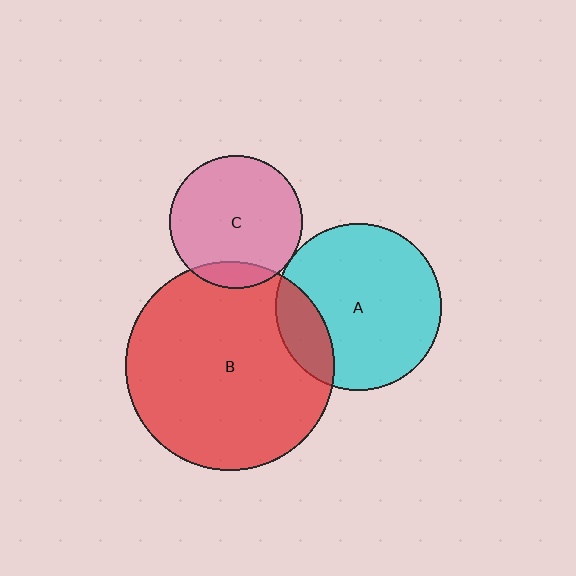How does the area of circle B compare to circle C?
Approximately 2.5 times.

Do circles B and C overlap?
Yes.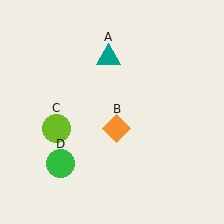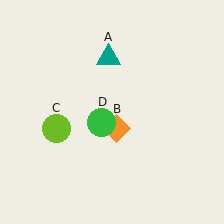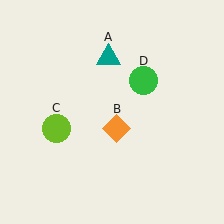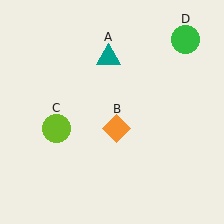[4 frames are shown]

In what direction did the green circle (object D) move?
The green circle (object D) moved up and to the right.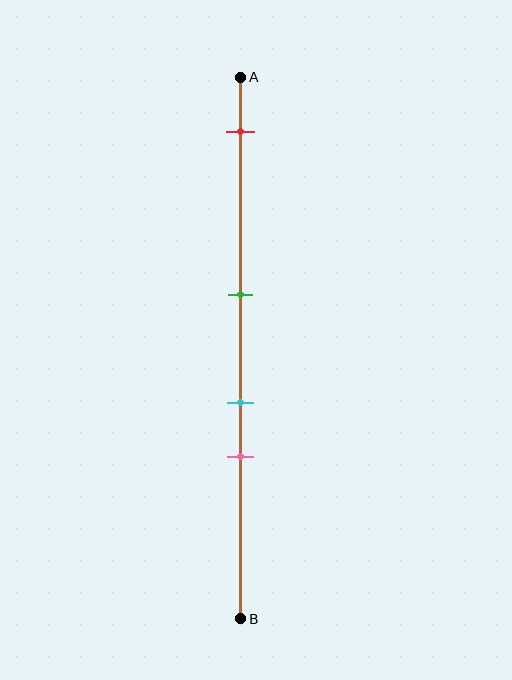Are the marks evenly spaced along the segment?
No, the marks are not evenly spaced.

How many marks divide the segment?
There are 4 marks dividing the segment.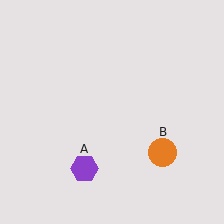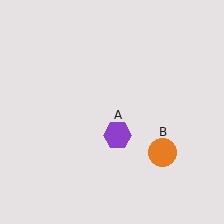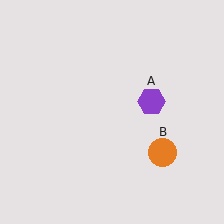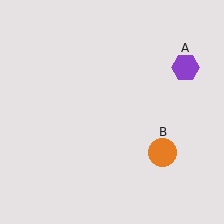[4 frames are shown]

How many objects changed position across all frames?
1 object changed position: purple hexagon (object A).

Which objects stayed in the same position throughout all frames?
Orange circle (object B) remained stationary.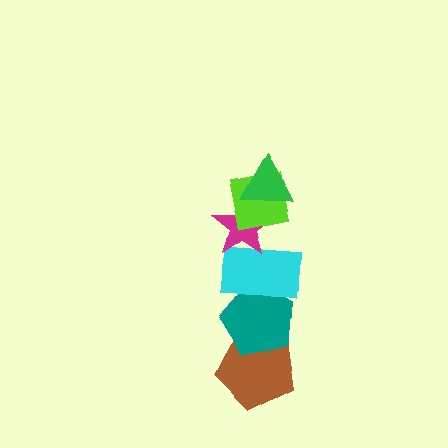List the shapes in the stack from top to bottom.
From top to bottom: the green triangle, the lime square, the magenta star, the cyan rectangle, the teal pentagon, the brown pentagon.